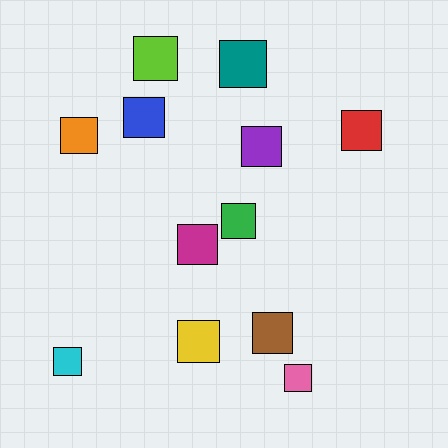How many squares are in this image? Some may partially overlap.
There are 12 squares.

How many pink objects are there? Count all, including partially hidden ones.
There is 1 pink object.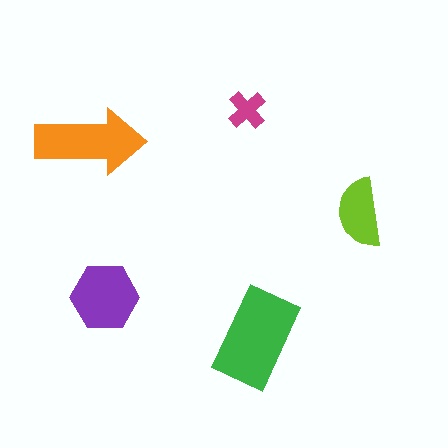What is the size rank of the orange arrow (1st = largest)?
2nd.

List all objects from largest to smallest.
The green rectangle, the orange arrow, the purple hexagon, the lime semicircle, the magenta cross.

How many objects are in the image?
There are 5 objects in the image.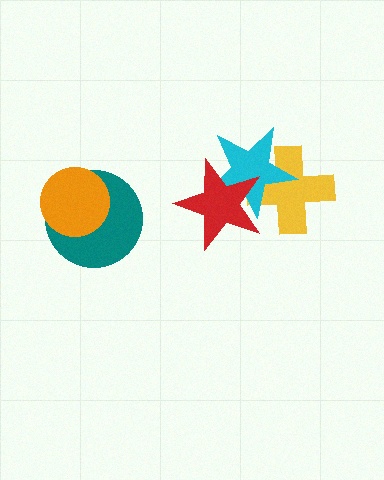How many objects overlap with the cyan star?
2 objects overlap with the cyan star.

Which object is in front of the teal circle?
The orange circle is in front of the teal circle.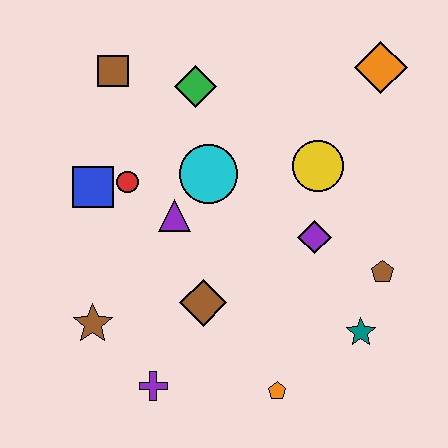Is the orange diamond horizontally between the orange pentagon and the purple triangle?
No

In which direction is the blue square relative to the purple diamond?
The blue square is to the left of the purple diamond.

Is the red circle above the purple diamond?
Yes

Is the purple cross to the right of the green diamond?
No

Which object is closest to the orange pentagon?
The teal star is closest to the orange pentagon.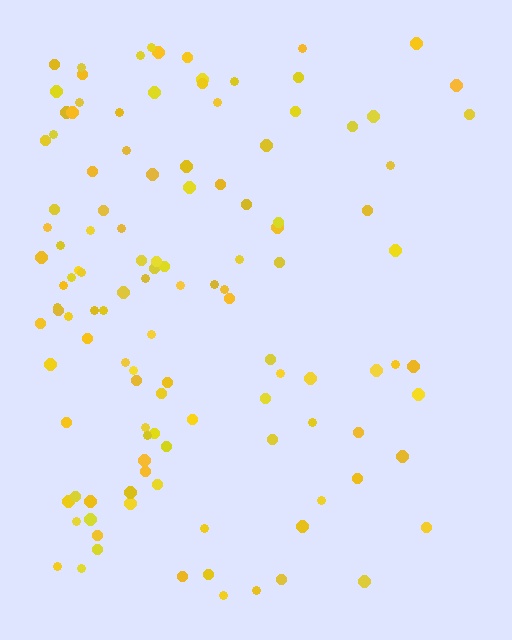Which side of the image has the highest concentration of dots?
The left.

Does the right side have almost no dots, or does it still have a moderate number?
Still a moderate number, just noticeably fewer than the left.